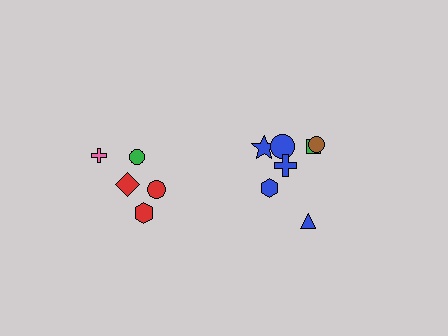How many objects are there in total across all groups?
There are 12 objects.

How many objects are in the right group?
There are 7 objects.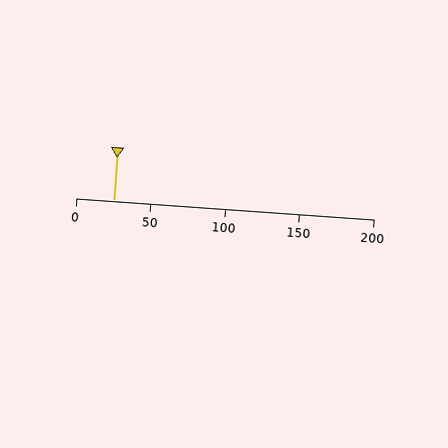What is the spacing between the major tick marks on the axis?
The major ticks are spaced 50 apart.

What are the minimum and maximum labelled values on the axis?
The axis runs from 0 to 200.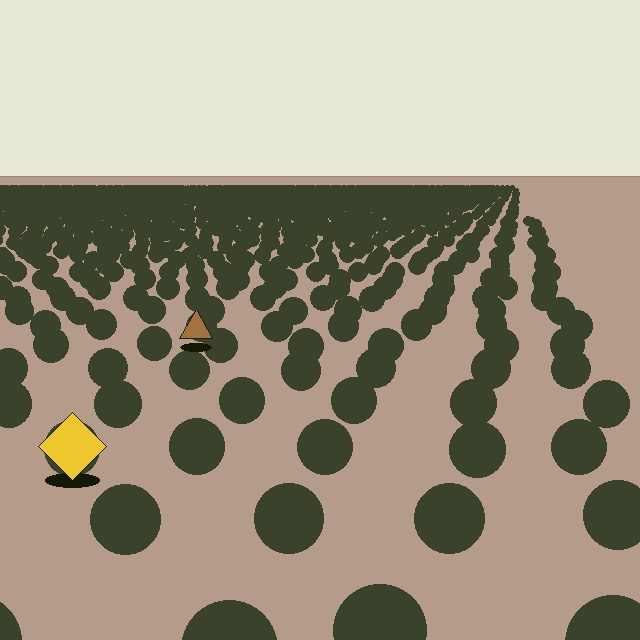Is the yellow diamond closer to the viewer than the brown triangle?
Yes. The yellow diamond is closer — you can tell from the texture gradient: the ground texture is coarser near it.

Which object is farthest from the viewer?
The brown triangle is farthest from the viewer. It appears smaller and the ground texture around it is denser.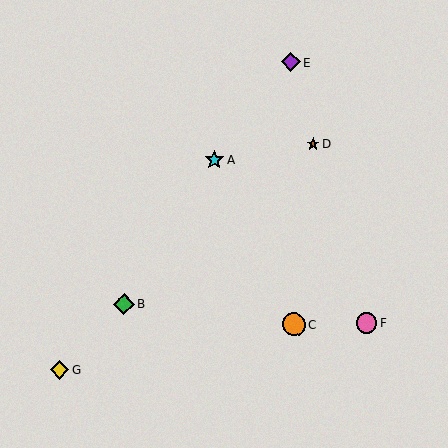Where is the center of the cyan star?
The center of the cyan star is at (214, 160).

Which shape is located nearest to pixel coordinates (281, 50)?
The purple diamond (labeled E) at (291, 62) is nearest to that location.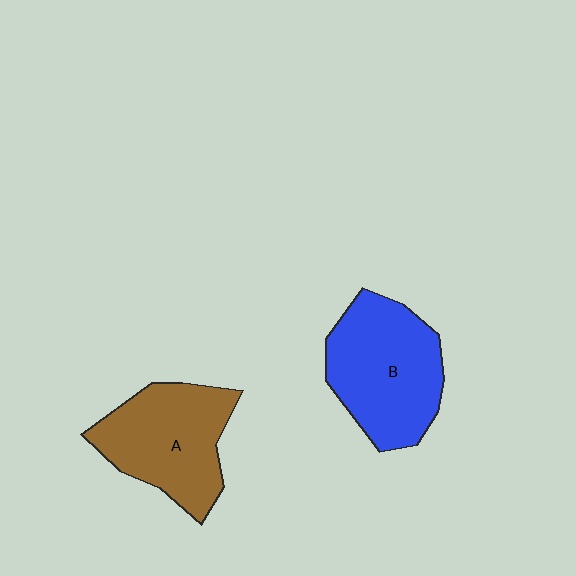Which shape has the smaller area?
Shape A (brown).